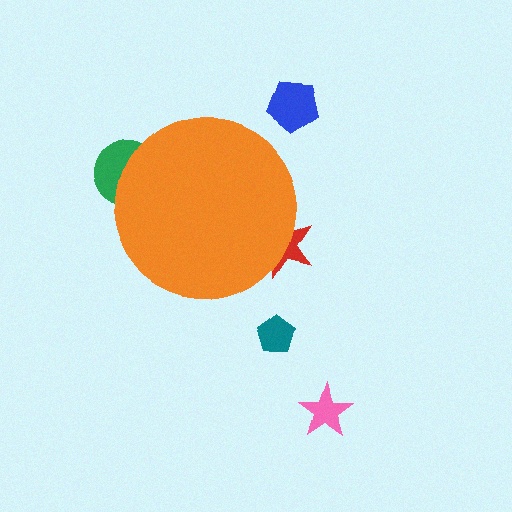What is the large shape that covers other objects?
An orange circle.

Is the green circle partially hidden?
Yes, the green circle is partially hidden behind the orange circle.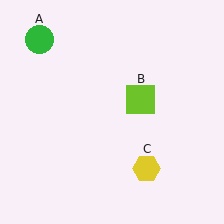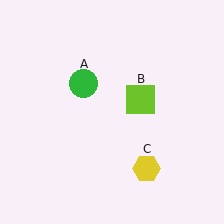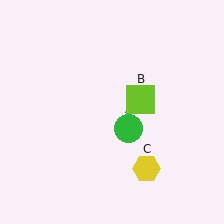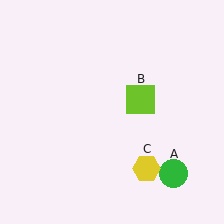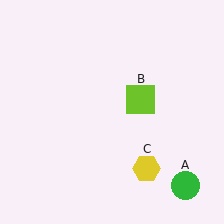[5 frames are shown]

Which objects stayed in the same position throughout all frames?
Lime square (object B) and yellow hexagon (object C) remained stationary.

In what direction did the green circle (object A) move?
The green circle (object A) moved down and to the right.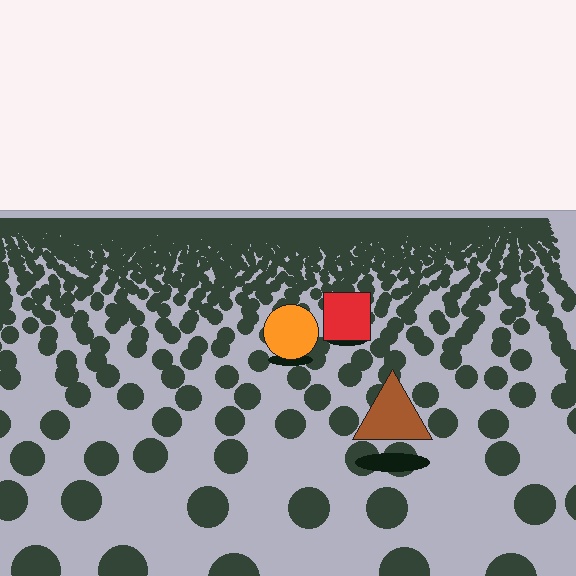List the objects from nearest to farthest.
From nearest to farthest: the brown triangle, the orange circle, the red square.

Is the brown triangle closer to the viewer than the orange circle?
Yes. The brown triangle is closer — you can tell from the texture gradient: the ground texture is coarser near it.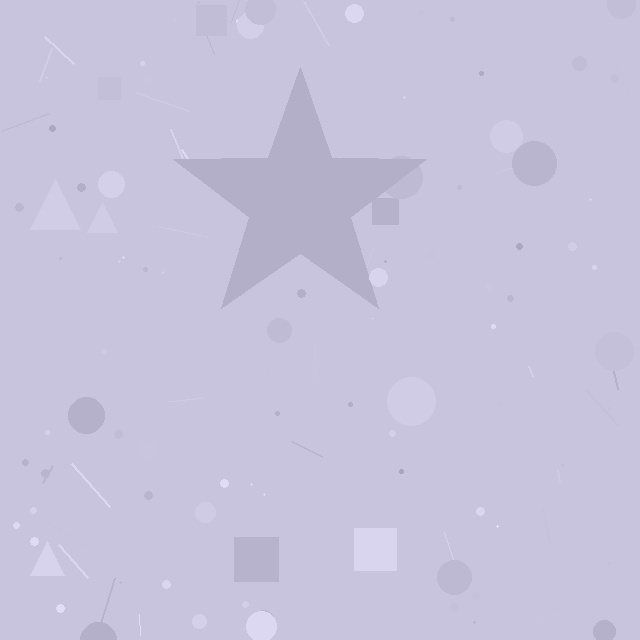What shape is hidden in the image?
A star is hidden in the image.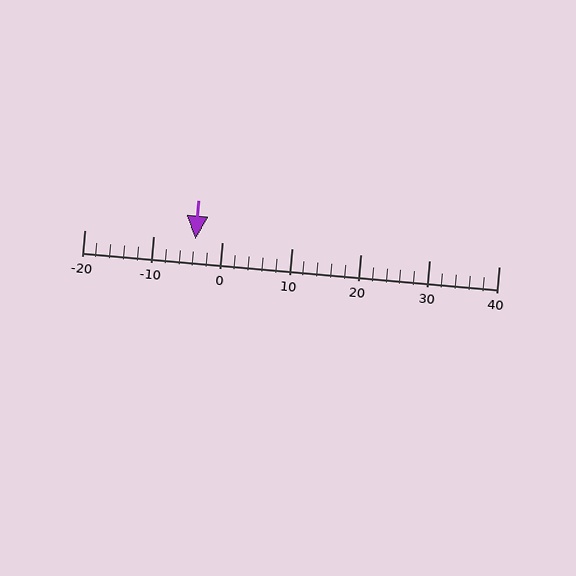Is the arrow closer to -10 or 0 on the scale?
The arrow is closer to 0.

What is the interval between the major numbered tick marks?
The major tick marks are spaced 10 units apart.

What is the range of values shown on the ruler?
The ruler shows values from -20 to 40.